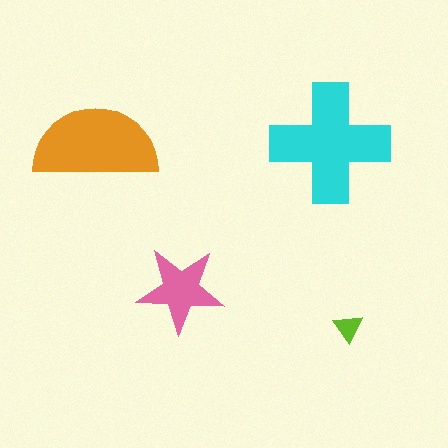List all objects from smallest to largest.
The lime triangle, the pink star, the orange semicircle, the cyan cross.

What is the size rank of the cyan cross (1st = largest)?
1st.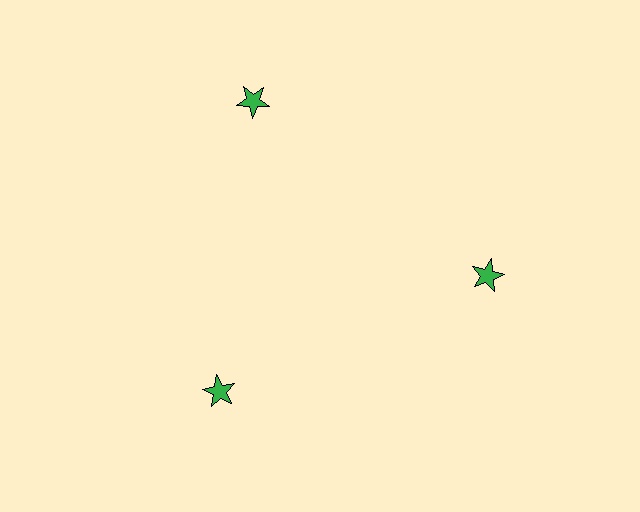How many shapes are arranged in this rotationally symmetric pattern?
There are 3 shapes, arranged in 3 groups of 1.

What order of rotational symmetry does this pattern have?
This pattern has 3-fold rotational symmetry.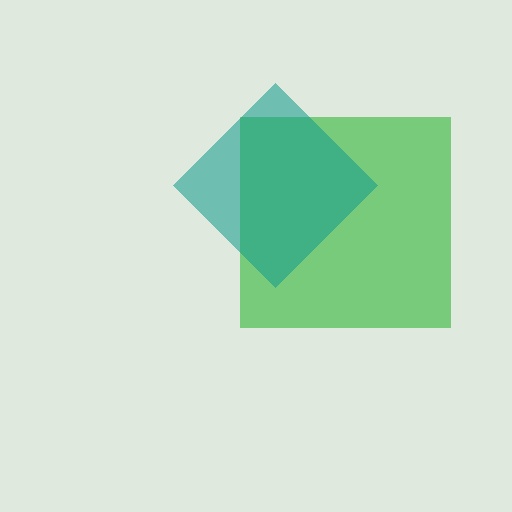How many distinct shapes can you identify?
There are 2 distinct shapes: a green square, a teal diamond.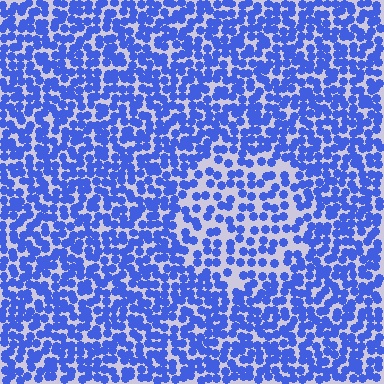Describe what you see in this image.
The image contains small blue elements arranged at two different densities. A circle-shaped region is visible where the elements are less densely packed than the surrounding area.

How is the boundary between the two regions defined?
The boundary is defined by a change in element density (approximately 1.7x ratio). All elements are the same color, size, and shape.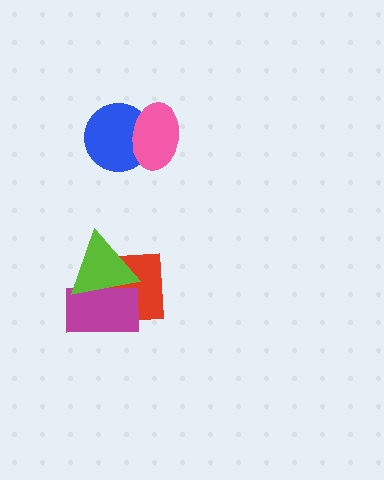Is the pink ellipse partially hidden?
No, no other shape covers it.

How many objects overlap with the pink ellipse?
1 object overlaps with the pink ellipse.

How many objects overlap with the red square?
2 objects overlap with the red square.